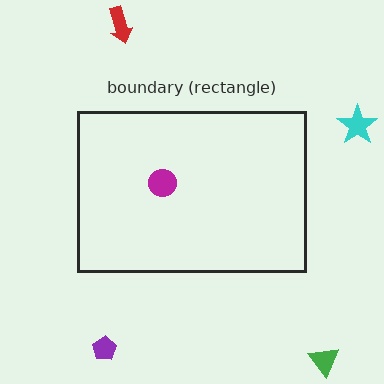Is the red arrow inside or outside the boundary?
Outside.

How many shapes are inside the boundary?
1 inside, 4 outside.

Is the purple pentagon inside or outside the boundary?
Outside.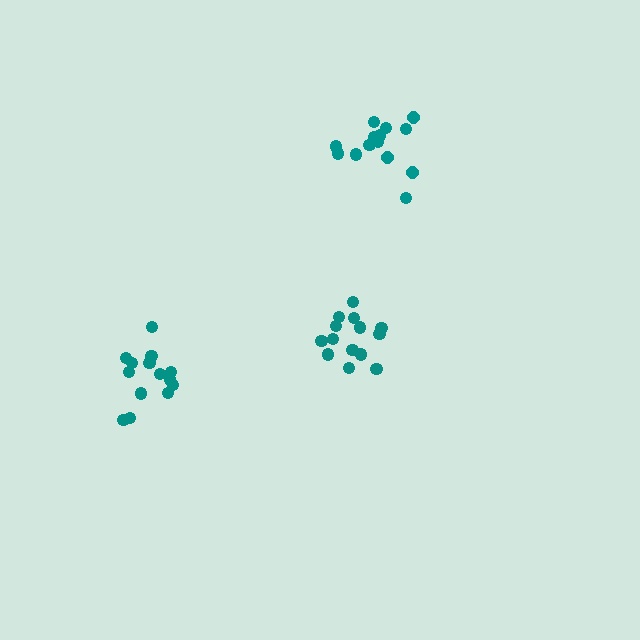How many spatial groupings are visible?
There are 3 spatial groupings.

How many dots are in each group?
Group 1: 14 dots, Group 2: 14 dots, Group 3: 14 dots (42 total).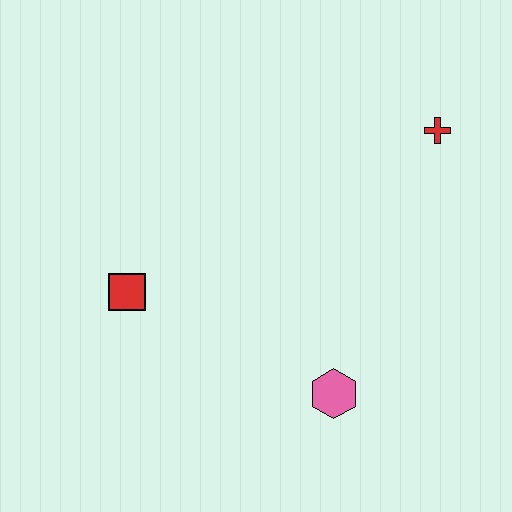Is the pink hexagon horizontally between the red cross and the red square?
Yes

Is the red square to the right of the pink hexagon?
No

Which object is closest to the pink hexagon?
The red square is closest to the pink hexagon.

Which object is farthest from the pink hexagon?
The red cross is farthest from the pink hexagon.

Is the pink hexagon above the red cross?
No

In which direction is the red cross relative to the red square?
The red cross is to the right of the red square.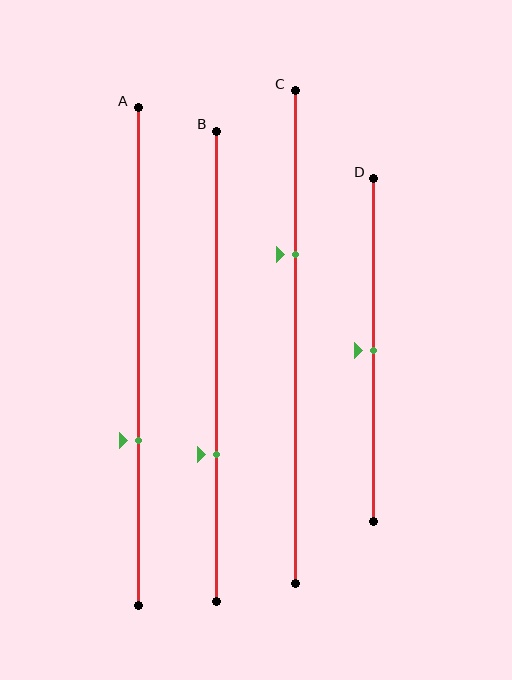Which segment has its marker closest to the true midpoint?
Segment D has its marker closest to the true midpoint.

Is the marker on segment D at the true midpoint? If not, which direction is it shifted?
Yes, the marker on segment D is at the true midpoint.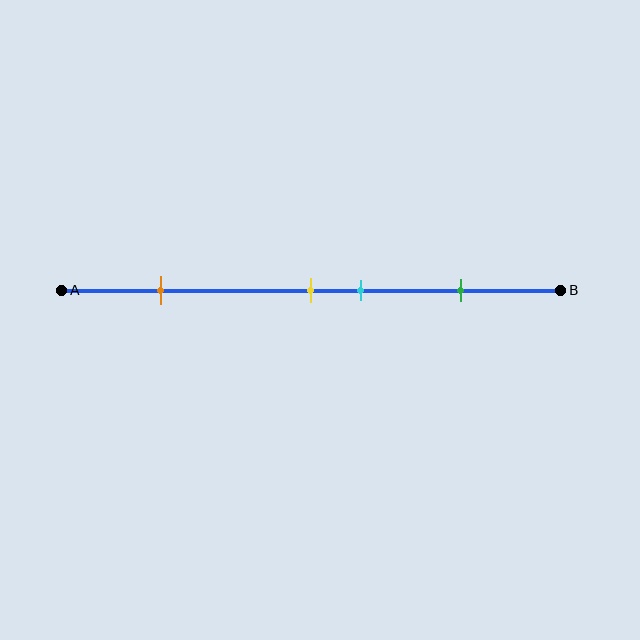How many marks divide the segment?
There are 4 marks dividing the segment.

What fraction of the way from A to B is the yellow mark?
The yellow mark is approximately 50% (0.5) of the way from A to B.